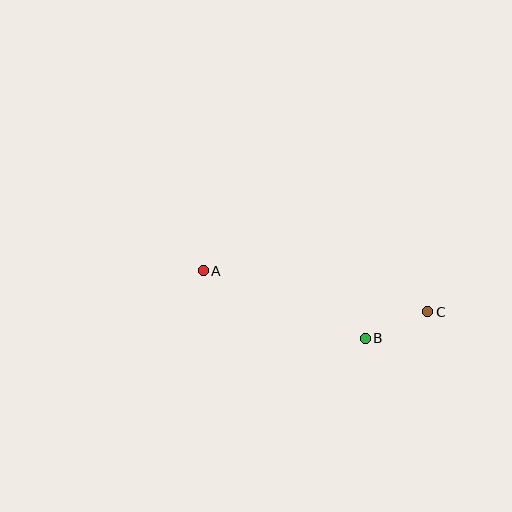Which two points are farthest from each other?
Points A and C are farthest from each other.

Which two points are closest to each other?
Points B and C are closest to each other.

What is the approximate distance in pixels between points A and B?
The distance between A and B is approximately 175 pixels.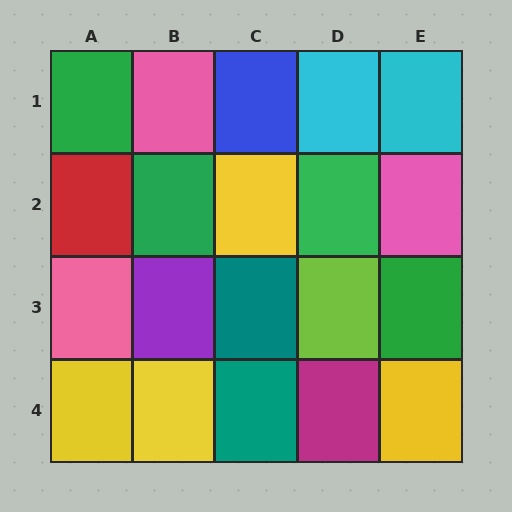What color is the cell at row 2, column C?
Yellow.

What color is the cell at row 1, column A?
Green.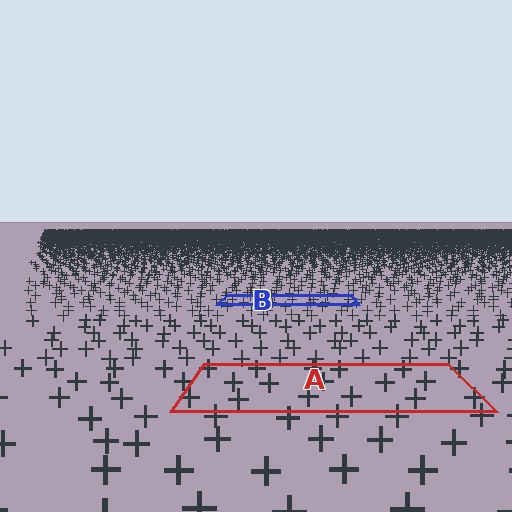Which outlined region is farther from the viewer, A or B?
Region B is farther from the viewer — the texture elements inside it appear smaller and more densely packed.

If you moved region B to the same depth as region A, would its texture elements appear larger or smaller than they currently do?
They would appear larger. At a closer depth, the same texture elements are projected at a bigger on-screen size.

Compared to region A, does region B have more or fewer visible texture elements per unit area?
Region B has more texture elements per unit area — they are packed more densely because it is farther away.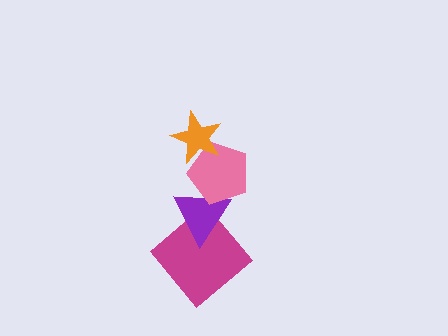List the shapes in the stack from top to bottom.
From top to bottom: the orange star, the pink pentagon, the purple triangle, the magenta diamond.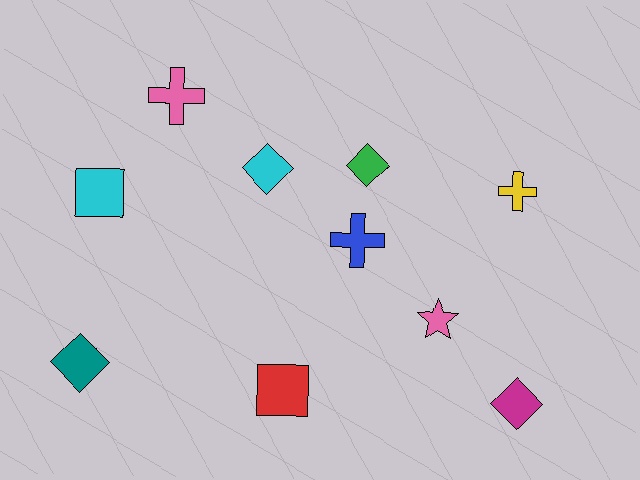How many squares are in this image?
There are 2 squares.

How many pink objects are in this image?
There are 2 pink objects.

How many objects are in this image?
There are 10 objects.